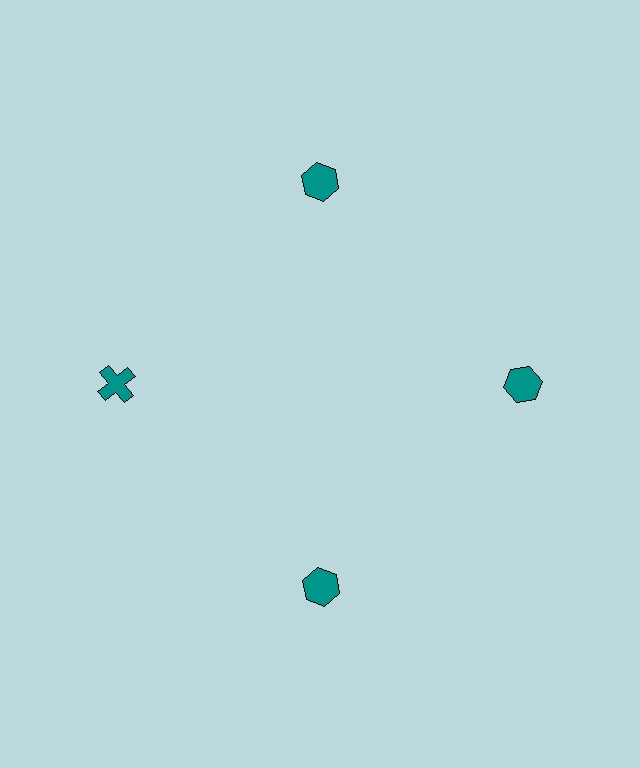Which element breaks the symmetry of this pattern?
The teal cross at roughly the 9 o'clock position breaks the symmetry. All other shapes are teal hexagons.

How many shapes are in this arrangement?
There are 4 shapes arranged in a ring pattern.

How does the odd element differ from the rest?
It has a different shape: cross instead of hexagon.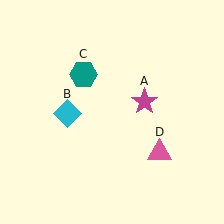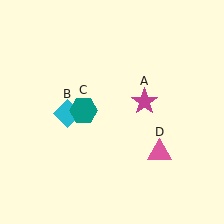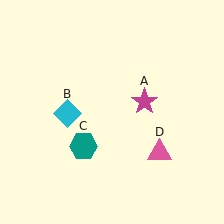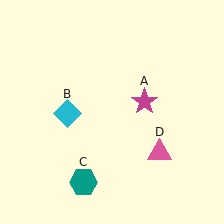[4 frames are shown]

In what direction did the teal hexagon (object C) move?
The teal hexagon (object C) moved down.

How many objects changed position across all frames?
1 object changed position: teal hexagon (object C).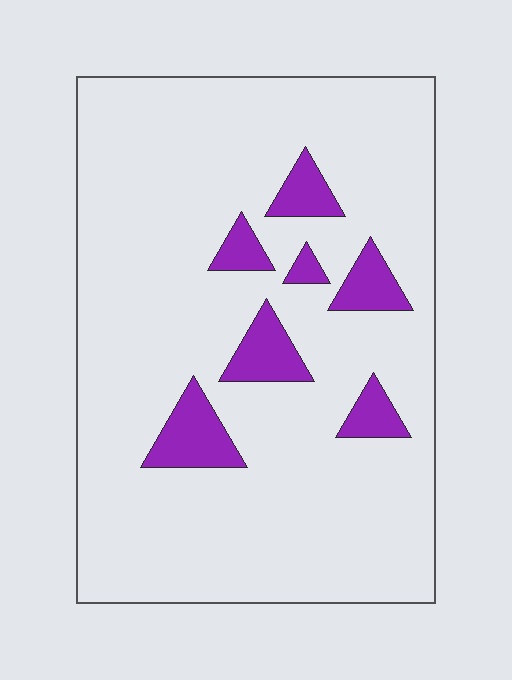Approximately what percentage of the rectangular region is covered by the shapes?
Approximately 10%.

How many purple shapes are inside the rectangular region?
7.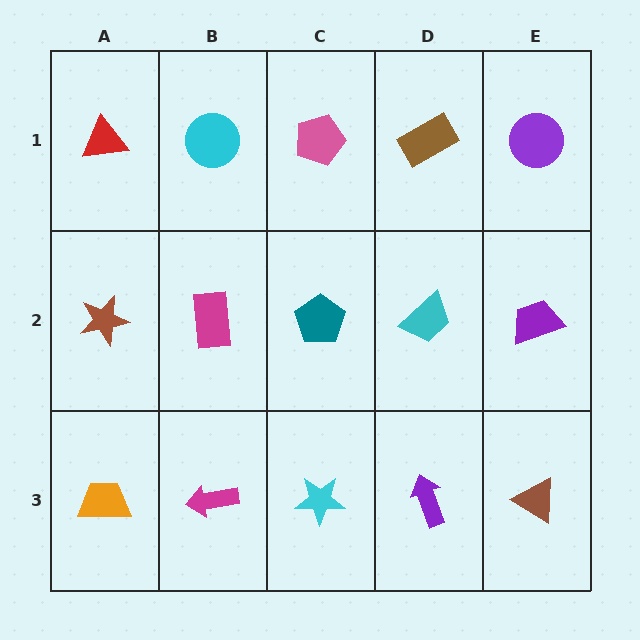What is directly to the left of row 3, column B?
An orange trapezoid.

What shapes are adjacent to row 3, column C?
A teal pentagon (row 2, column C), a magenta arrow (row 3, column B), a purple arrow (row 3, column D).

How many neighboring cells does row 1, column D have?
3.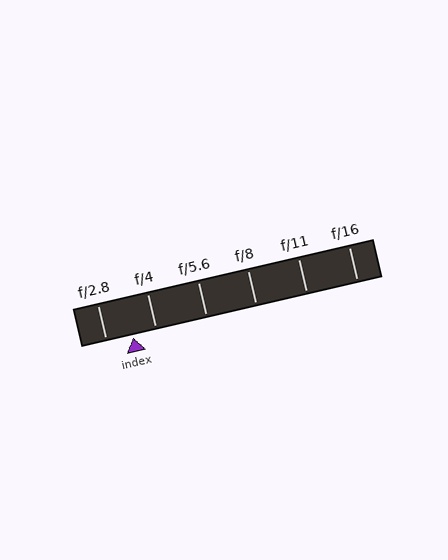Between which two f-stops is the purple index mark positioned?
The index mark is between f/2.8 and f/4.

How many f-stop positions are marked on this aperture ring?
There are 6 f-stop positions marked.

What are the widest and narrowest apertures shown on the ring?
The widest aperture shown is f/2.8 and the narrowest is f/16.